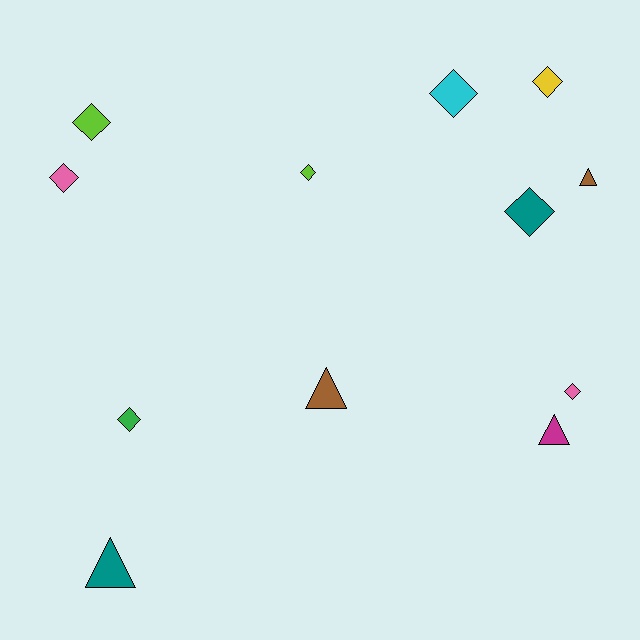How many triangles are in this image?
There are 4 triangles.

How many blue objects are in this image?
There are no blue objects.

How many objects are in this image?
There are 12 objects.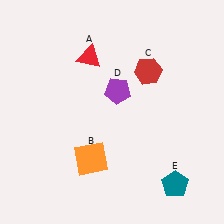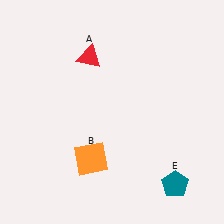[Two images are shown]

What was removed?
The red hexagon (C), the purple pentagon (D) were removed in Image 2.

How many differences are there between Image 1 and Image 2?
There are 2 differences between the two images.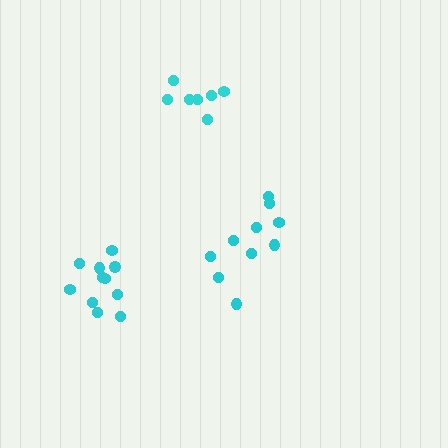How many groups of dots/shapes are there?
There are 3 groups.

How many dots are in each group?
Group 1: 11 dots, Group 2: 10 dots, Group 3: 7 dots (28 total).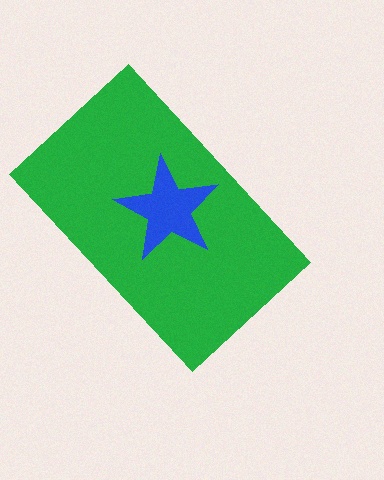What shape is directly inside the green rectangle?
The blue star.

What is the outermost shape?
The green rectangle.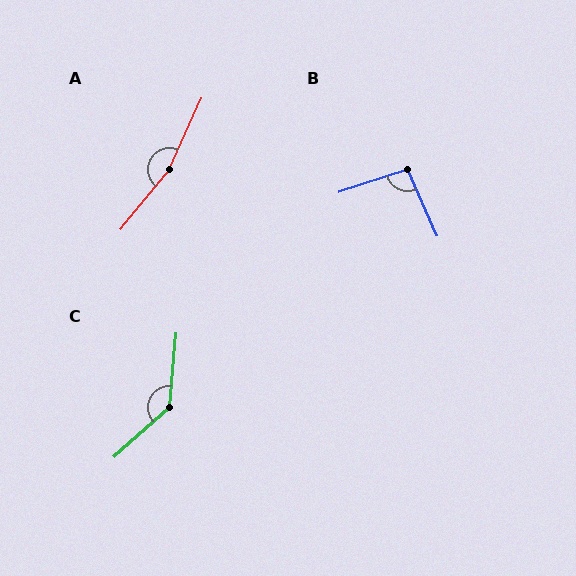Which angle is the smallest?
B, at approximately 95 degrees.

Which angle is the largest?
A, at approximately 165 degrees.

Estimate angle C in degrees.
Approximately 136 degrees.